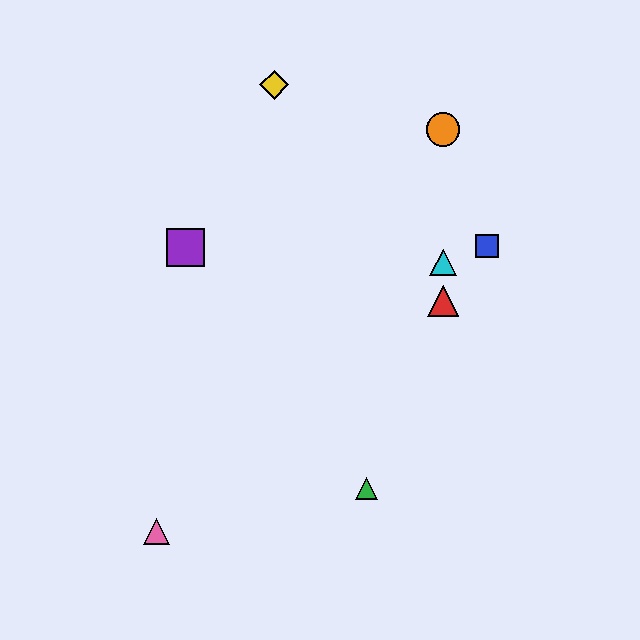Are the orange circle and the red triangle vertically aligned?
Yes, both are at x≈443.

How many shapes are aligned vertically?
3 shapes (the red triangle, the orange circle, the cyan triangle) are aligned vertically.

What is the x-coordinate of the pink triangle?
The pink triangle is at x≈156.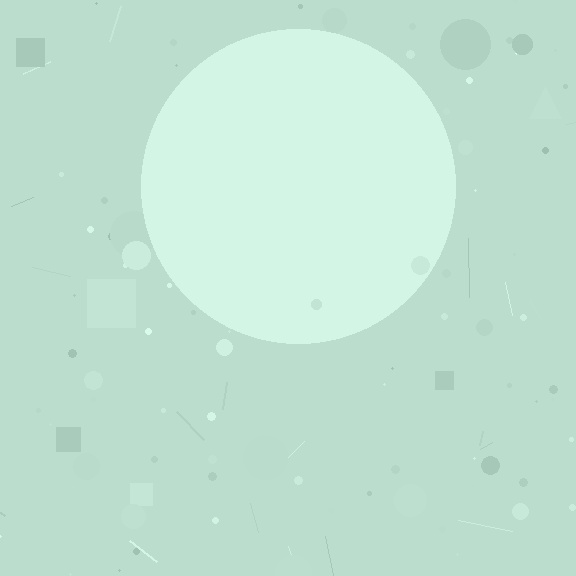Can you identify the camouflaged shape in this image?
The camouflaged shape is a circle.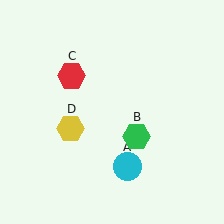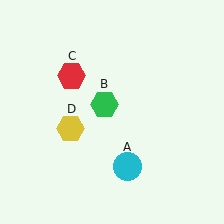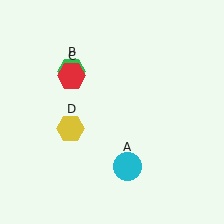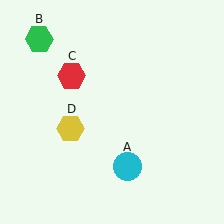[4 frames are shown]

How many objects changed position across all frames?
1 object changed position: green hexagon (object B).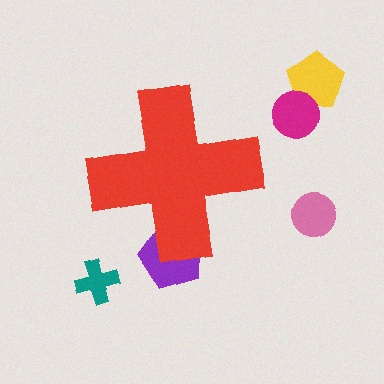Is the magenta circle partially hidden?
No, the magenta circle is fully visible.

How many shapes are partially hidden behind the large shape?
1 shape is partially hidden.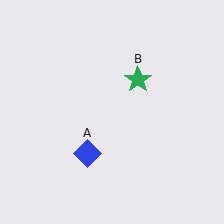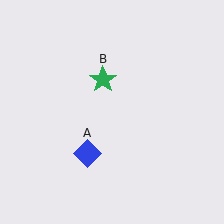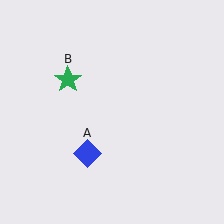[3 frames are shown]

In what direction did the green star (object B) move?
The green star (object B) moved left.